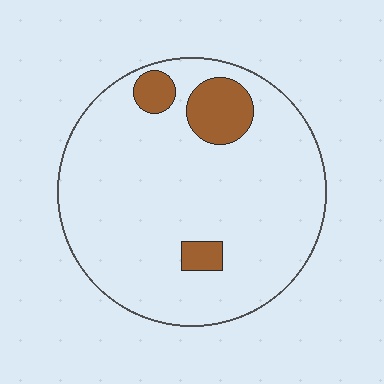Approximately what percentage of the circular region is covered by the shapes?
Approximately 10%.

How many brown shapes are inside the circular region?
3.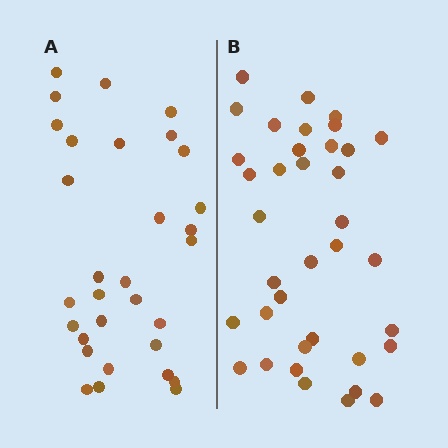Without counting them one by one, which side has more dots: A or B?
Region B (the right region) has more dots.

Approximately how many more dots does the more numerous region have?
Region B has about 6 more dots than region A.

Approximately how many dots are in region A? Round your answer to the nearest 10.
About 30 dots. (The exact count is 31, which rounds to 30.)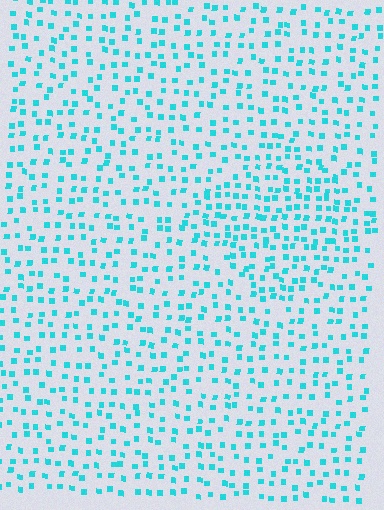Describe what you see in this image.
The image contains small cyan elements arranged at two different densities. A diamond-shaped region is visible where the elements are more densely packed than the surrounding area.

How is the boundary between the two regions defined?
The boundary is defined by a change in element density (approximately 1.6x ratio). All elements are the same color, size, and shape.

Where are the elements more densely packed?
The elements are more densely packed inside the diamond boundary.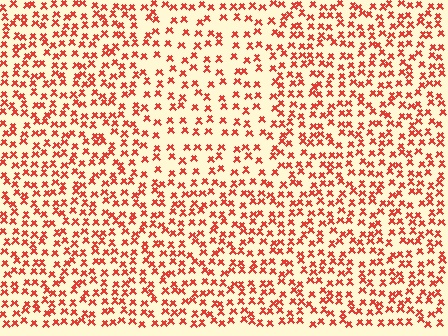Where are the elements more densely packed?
The elements are more densely packed outside the rectangle boundary.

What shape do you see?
I see a rectangle.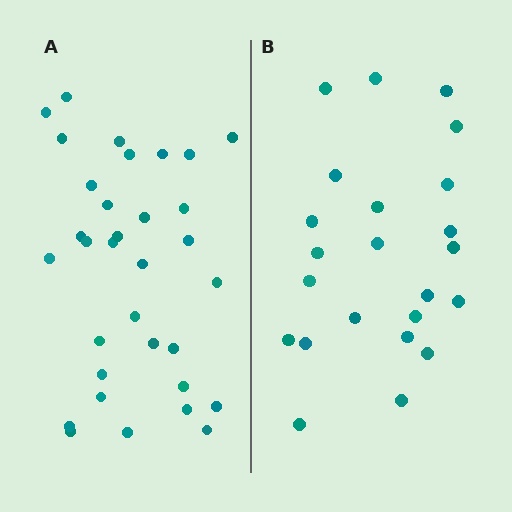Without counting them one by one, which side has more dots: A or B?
Region A (the left region) has more dots.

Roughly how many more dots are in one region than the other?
Region A has roughly 10 or so more dots than region B.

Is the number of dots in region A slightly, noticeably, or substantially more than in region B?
Region A has noticeably more, but not dramatically so. The ratio is roughly 1.4 to 1.